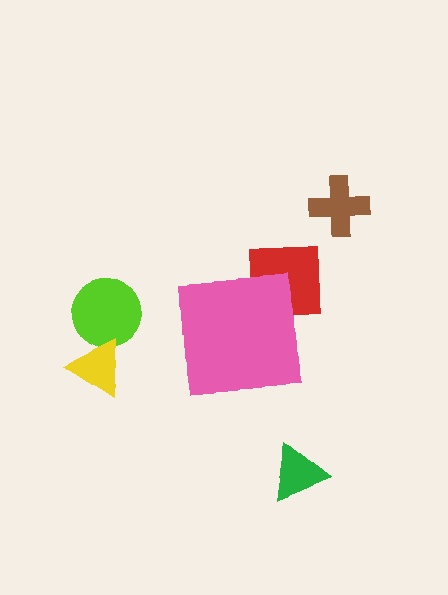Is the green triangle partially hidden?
No, the green triangle is fully visible.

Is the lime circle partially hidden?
No, the lime circle is fully visible.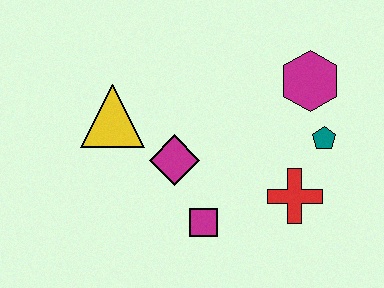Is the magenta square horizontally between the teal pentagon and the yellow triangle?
Yes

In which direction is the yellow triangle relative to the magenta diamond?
The yellow triangle is to the left of the magenta diamond.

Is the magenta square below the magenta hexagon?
Yes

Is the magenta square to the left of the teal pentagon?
Yes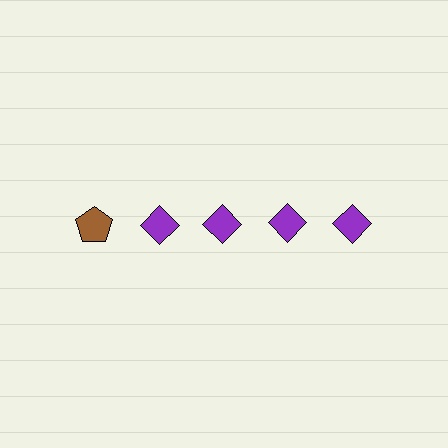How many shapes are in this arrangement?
There are 5 shapes arranged in a grid pattern.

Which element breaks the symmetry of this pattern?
The brown pentagon in the top row, leftmost column breaks the symmetry. All other shapes are purple diamonds.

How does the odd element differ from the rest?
It differs in both color (brown instead of purple) and shape (pentagon instead of diamond).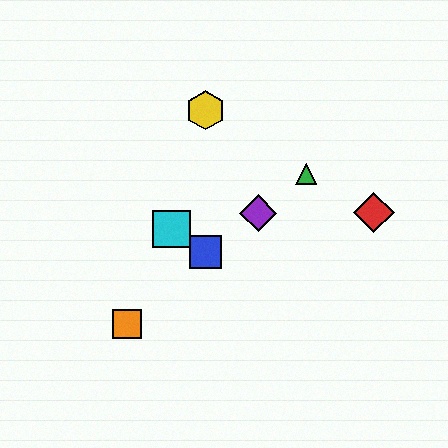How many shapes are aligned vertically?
2 shapes (the blue square, the yellow hexagon) are aligned vertically.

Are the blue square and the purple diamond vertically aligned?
No, the blue square is at x≈206 and the purple diamond is at x≈258.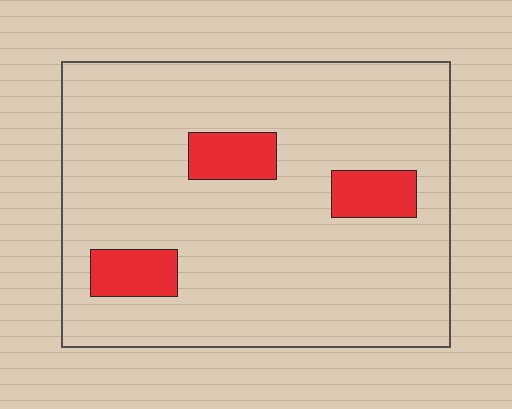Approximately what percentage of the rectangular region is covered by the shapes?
Approximately 10%.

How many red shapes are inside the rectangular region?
3.